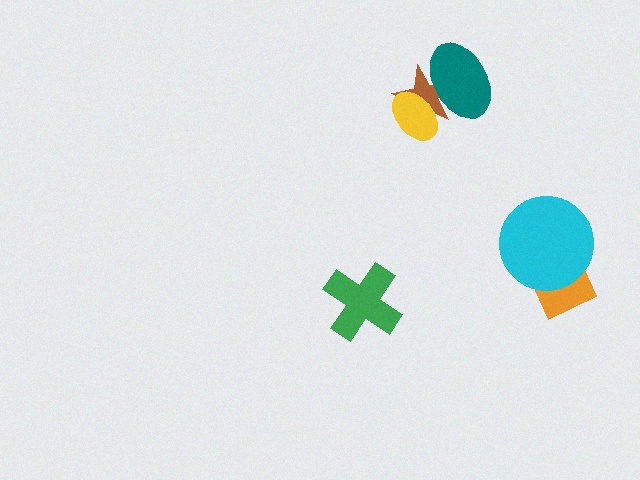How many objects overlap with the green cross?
0 objects overlap with the green cross.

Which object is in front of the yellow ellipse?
The teal ellipse is in front of the yellow ellipse.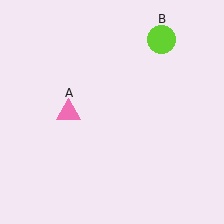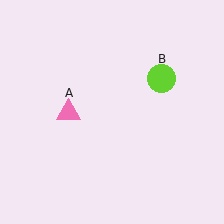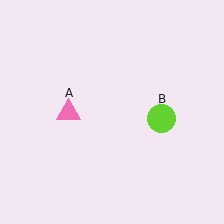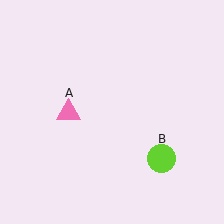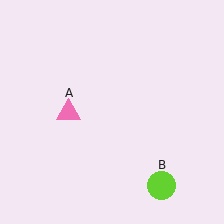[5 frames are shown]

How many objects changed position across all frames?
1 object changed position: lime circle (object B).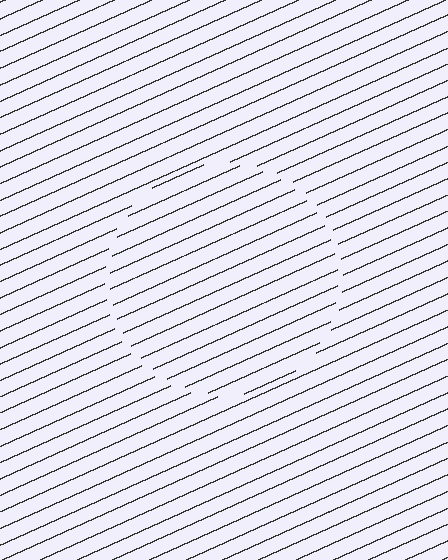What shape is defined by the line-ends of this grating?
An illusory circle. The interior of the shape contains the same grating, shifted by half a period — the contour is defined by the phase discontinuity where line-ends from the inner and outer gratings abut.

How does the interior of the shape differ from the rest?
The interior of the shape contains the same grating, shifted by half a period — the contour is defined by the phase discontinuity where line-ends from the inner and outer gratings abut.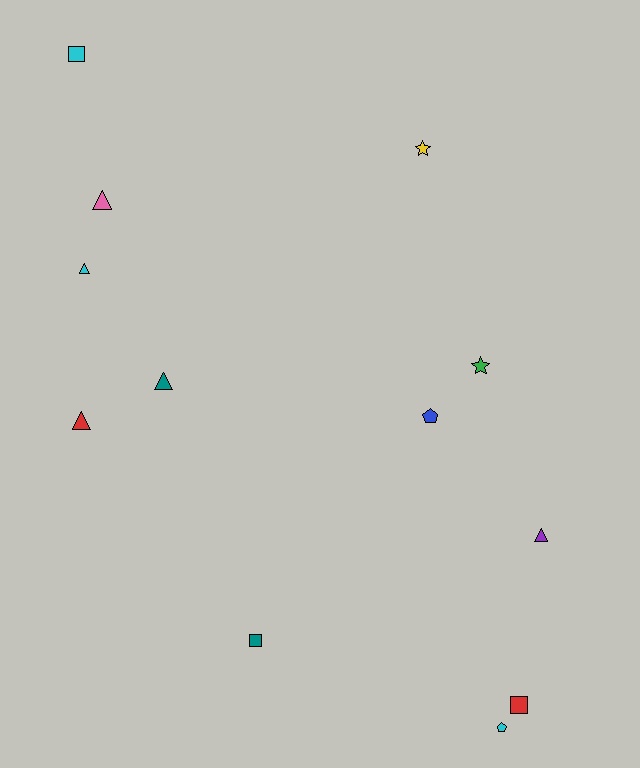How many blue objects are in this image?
There is 1 blue object.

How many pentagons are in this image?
There are 2 pentagons.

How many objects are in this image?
There are 12 objects.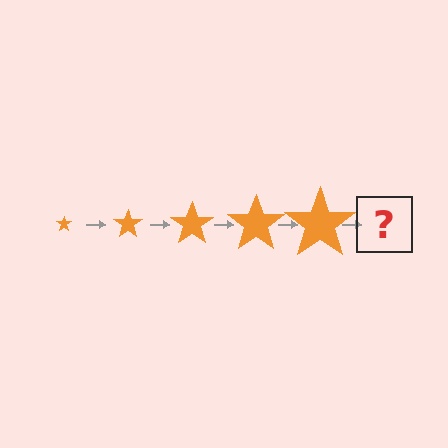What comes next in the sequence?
The next element should be an orange star, larger than the previous one.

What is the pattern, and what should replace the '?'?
The pattern is that the star gets progressively larger each step. The '?' should be an orange star, larger than the previous one.